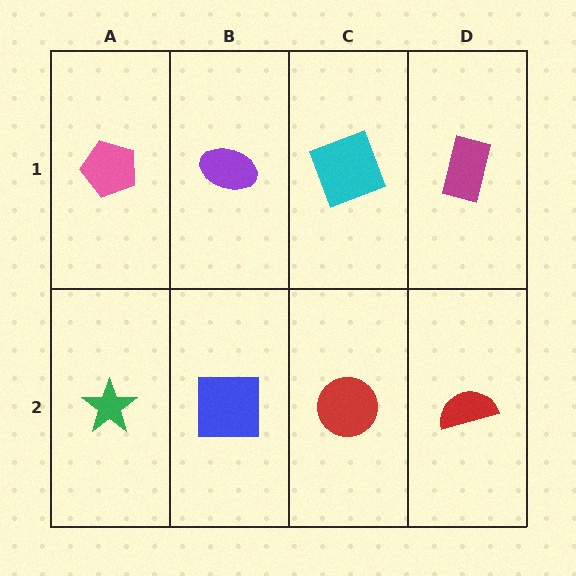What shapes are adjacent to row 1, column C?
A red circle (row 2, column C), a purple ellipse (row 1, column B), a magenta rectangle (row 1, column D).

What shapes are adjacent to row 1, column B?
A blue square (row 2, column B), a pink pentagon (row 1, column A), a cyan square (row 1, column C).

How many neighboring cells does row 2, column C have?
3.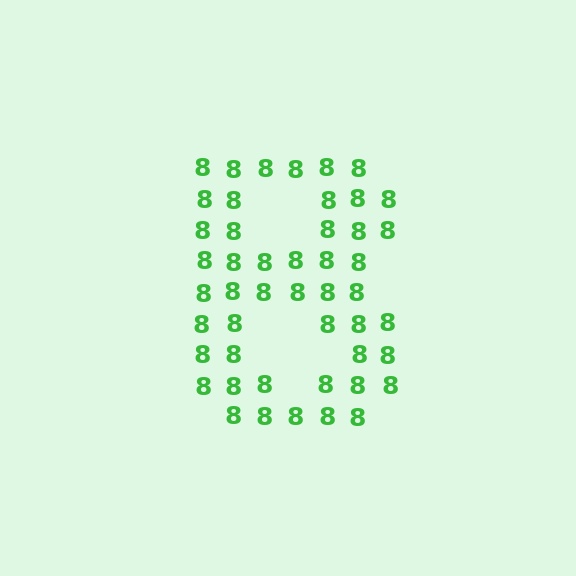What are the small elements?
The small elements are digit 8's.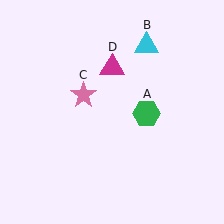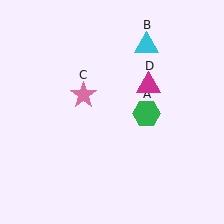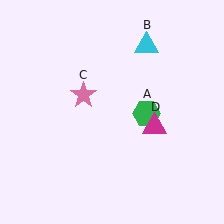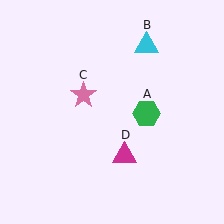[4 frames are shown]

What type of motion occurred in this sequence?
The magenta triangle (object D) rotated clockwise around the center of the scene.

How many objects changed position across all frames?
1 object changed position: magenta triangle (object D).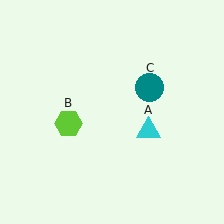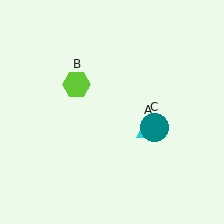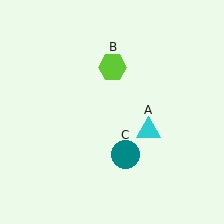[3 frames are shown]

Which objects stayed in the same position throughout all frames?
Cyan triangle (object A) remained stationary.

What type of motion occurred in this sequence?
The lime hexagon (object B), teal circle (object C) rotated clockwise around the center of the scene.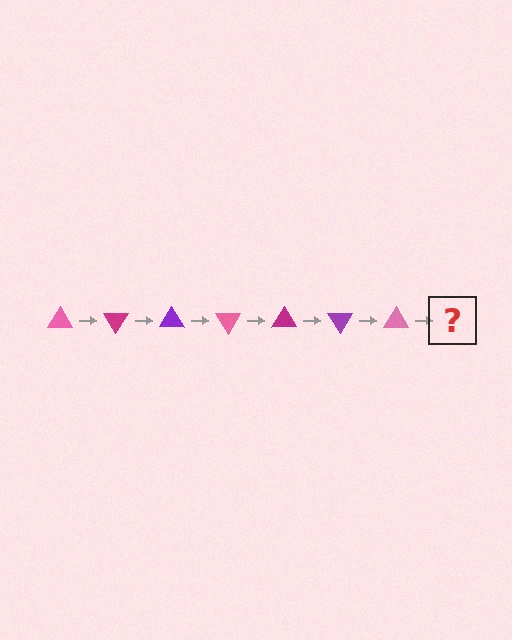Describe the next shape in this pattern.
It should be a magenta triangle, rotated 420 degrees from the start.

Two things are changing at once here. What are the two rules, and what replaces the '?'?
The two rules are that it rotates 60 degrees each step and the color cycles through pink, magenta, and purple. The '?' should be a magenta triangle, rotated 420 degrees from the start.